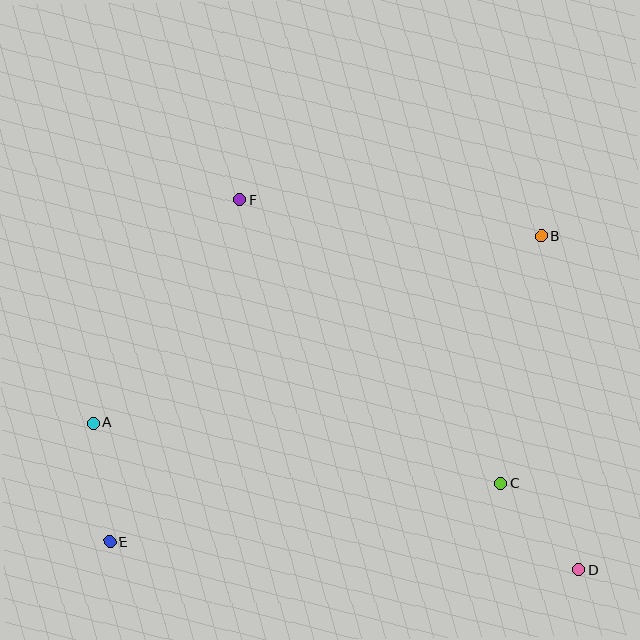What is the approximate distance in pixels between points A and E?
The distance between A and E is approximately 120 pixels.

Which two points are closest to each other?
Points C and D are closest to each other.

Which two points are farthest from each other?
Points B and E are farthest from each other.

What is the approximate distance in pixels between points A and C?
The distance between A and C is approximately 412 pixels.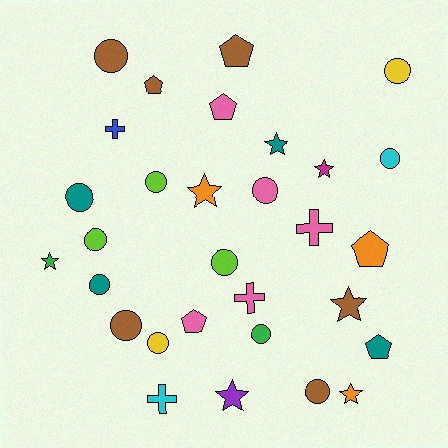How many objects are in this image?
There are 30 objects.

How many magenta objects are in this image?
There is 1 magenta object.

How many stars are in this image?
There are 7 stars.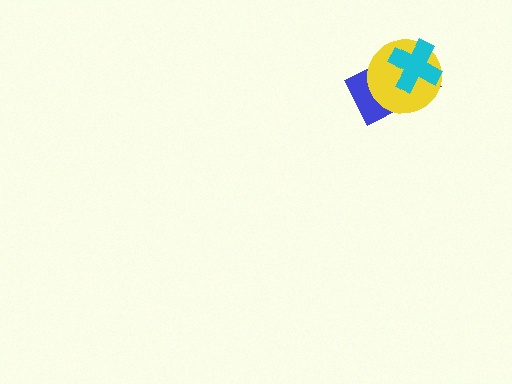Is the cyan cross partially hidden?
No, no other shape covers it.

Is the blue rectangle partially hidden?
Yes, it is partially covered by another shape.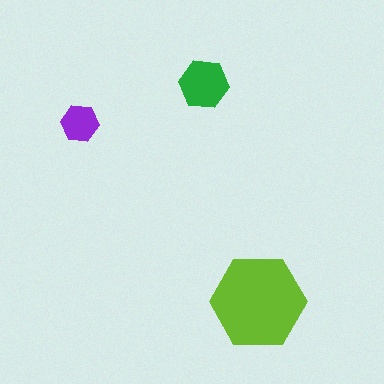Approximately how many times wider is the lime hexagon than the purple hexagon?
About 2.5 times wider.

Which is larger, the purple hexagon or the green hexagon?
The green one.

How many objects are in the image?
There are 3 objects in the image.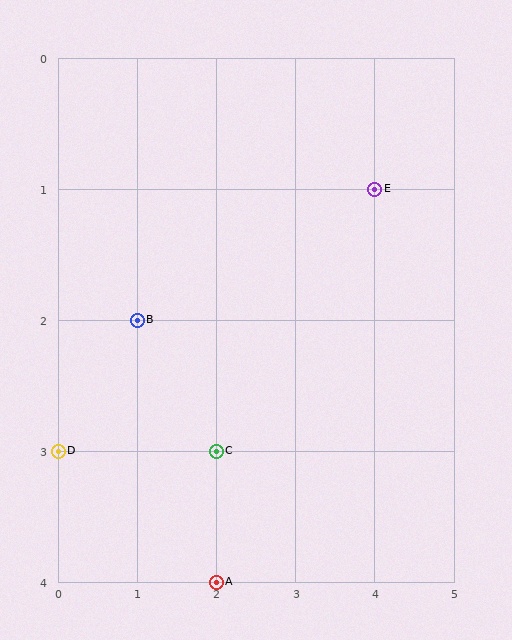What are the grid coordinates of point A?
Point A is at grid coordinates (2, 4).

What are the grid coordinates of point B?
Point B is at grid coordinates (1, 2).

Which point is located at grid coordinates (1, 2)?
Point B is at (1, 2).